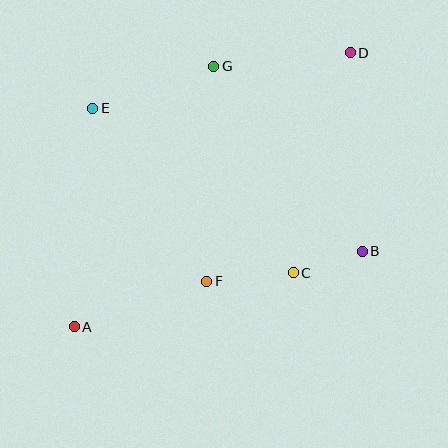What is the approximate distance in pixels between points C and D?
The distance between C and D is approximately 227 pixels.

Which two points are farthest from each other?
Points A and D are farthest from each other.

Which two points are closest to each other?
Points B and C are closest to each other.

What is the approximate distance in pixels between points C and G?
The distance between C and G is approximately 221 pixels.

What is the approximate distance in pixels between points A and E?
The distance between A and E is approximately 219 pixels.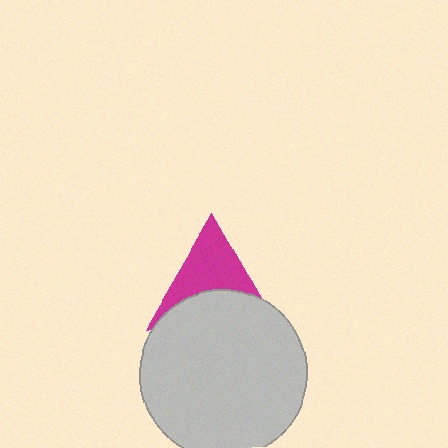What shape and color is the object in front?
The object in front is a light gray circle.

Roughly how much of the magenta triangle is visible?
About half of it is visible (roughly 52%).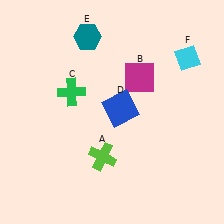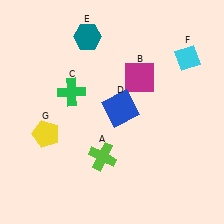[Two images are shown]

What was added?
A yellow pentagon (G) was added in Image 2.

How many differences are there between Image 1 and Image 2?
There is 1 difference between the two images.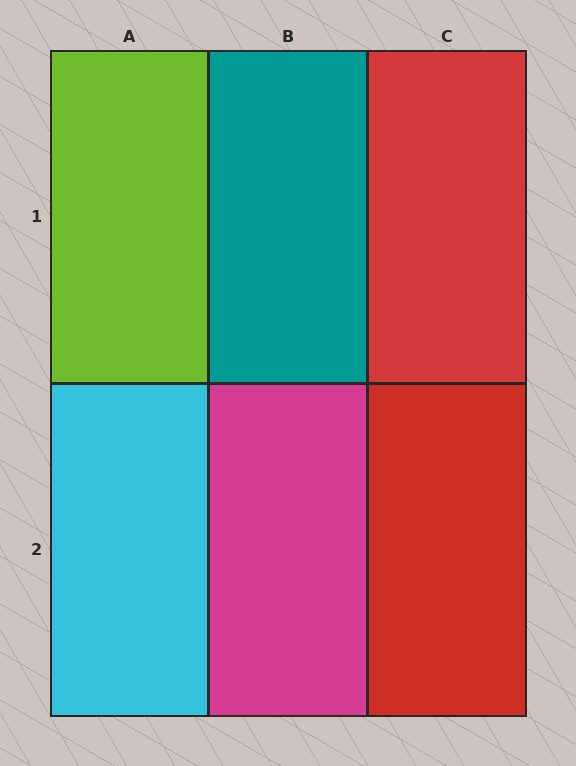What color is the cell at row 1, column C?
Red.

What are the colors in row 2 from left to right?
Cyan, magenta, red.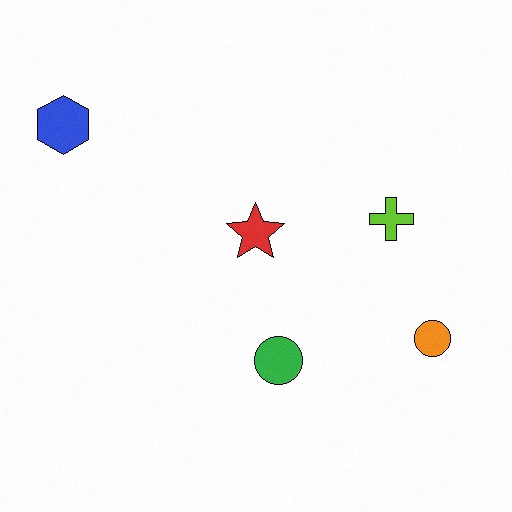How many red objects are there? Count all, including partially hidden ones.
There is 1 red object.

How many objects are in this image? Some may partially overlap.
There are 5 objects.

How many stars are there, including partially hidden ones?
There is 1 star.